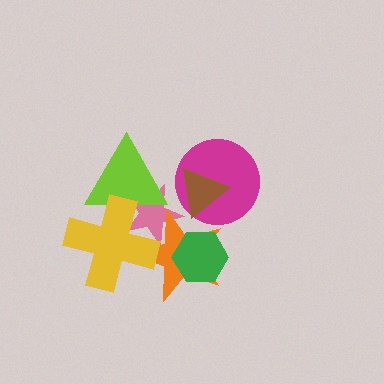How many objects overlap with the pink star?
4 objects overlap with the pink star.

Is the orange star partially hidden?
Yes, it is partially covered by another shape.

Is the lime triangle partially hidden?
Yes, it is partially covered by another shape.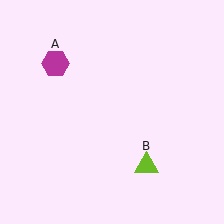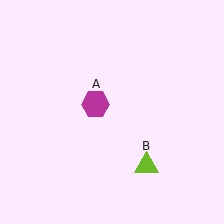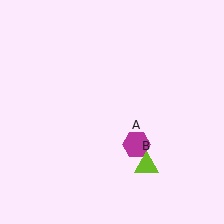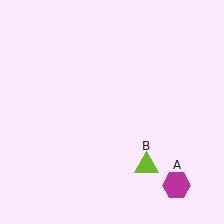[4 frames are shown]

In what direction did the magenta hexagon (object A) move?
The magenta hexagon (object A) moved down and to the right.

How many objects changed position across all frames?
1 object changed position: magenta hexagon (object A).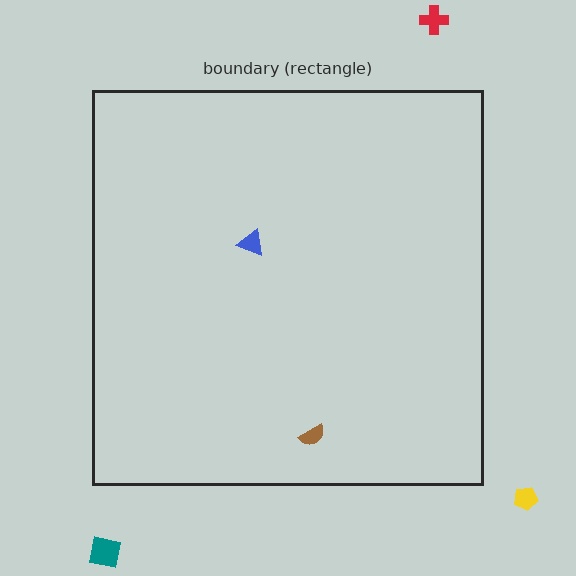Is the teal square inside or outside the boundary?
Outside.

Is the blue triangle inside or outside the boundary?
Inside.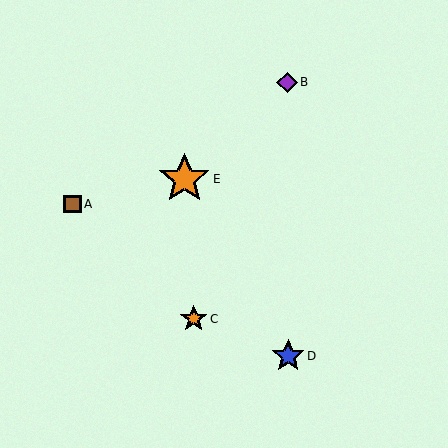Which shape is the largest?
The orange star (labeled E) is the largest.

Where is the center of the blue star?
The center of the blue star is at (288, 356).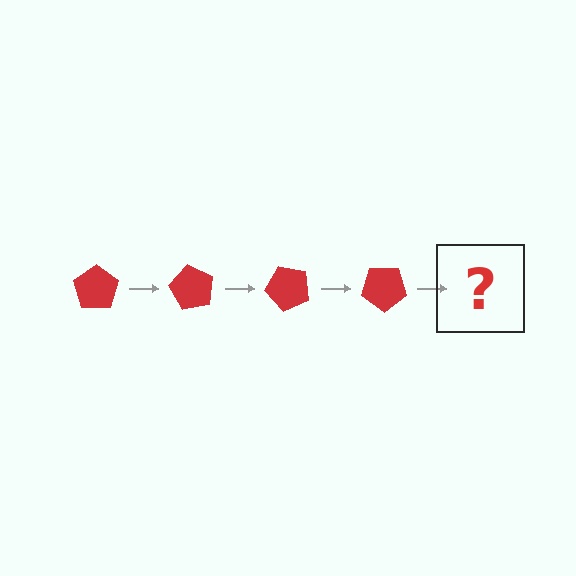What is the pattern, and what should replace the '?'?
The pattern is that the pentagon rotates 60 degrees each step. The '?' should be a red pentagon rotated 240 degrees.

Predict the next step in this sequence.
The next step is a red pentagon rotated 240 degrees.